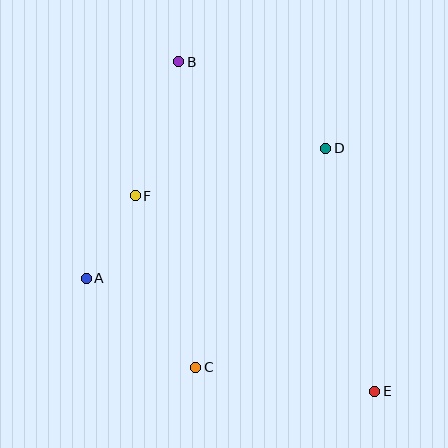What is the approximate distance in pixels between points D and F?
The distance between D and F is approximately 197 pixels.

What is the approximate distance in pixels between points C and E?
The distance between C and E is approximately 180 pixels.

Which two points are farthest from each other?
Points B and E are farthest from each other.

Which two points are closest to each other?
Points A and F are closest to each other.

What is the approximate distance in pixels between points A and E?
The distance between A and E is approximately 310 pixels.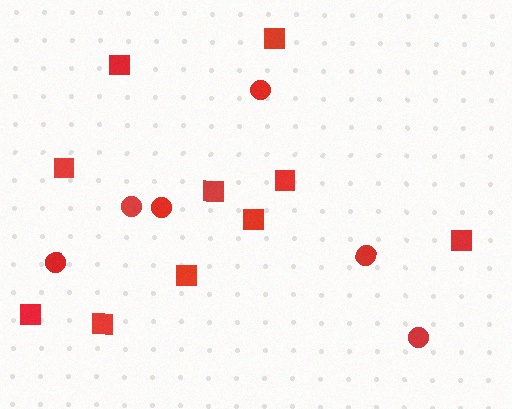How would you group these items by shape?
There are 2 groups: one group of circles (6) and one group of squares (10).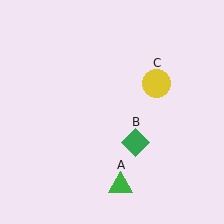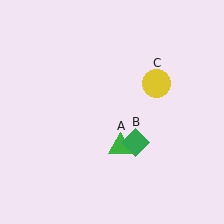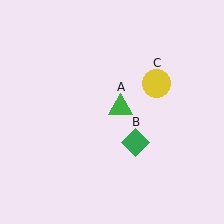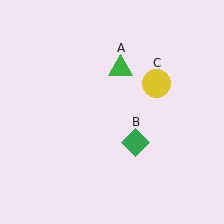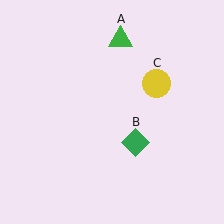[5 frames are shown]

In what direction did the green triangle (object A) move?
The green triangle (object A) moved up.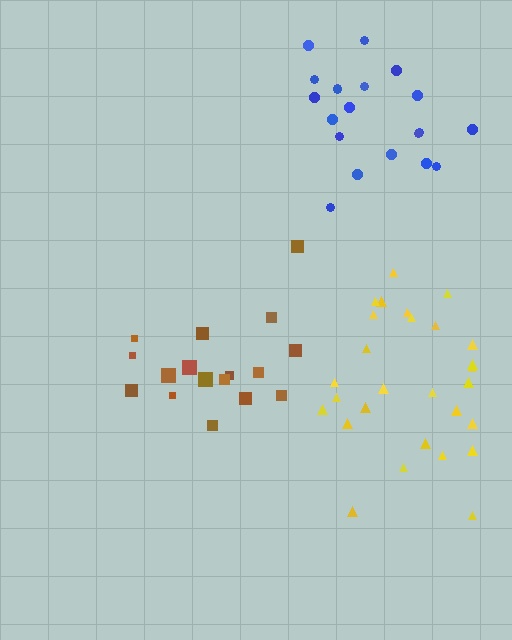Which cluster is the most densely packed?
Blue.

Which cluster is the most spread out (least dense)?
Brown.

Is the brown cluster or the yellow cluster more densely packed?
Yellow.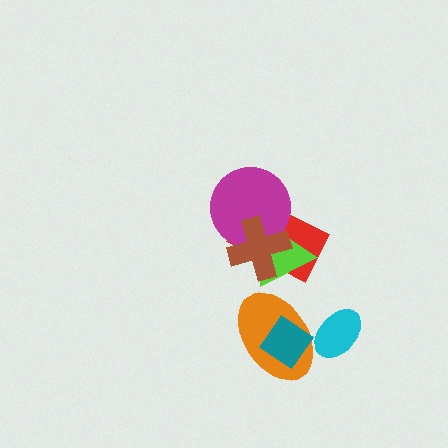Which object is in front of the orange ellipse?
The teal diamond is in front of the orange ellipse.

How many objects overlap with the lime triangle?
3 objects overlap with the lime triangle.